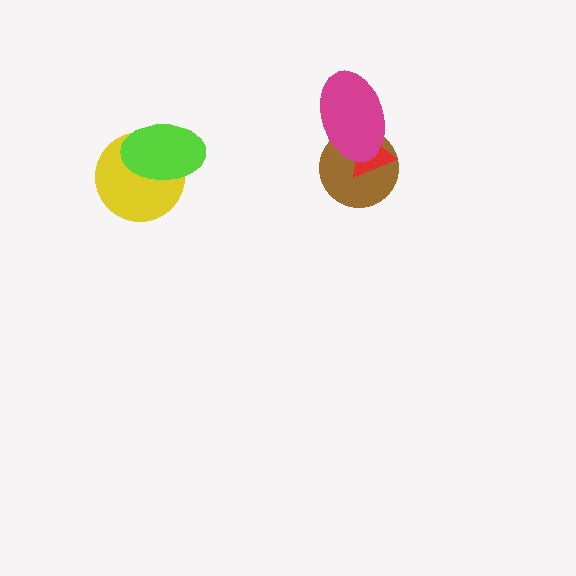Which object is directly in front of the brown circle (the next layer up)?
The red triangle is directly in front of the brown circle.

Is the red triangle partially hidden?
Yes, it is partially covered by another shape.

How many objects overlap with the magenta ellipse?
2 objects overlap with the magenta ellipse.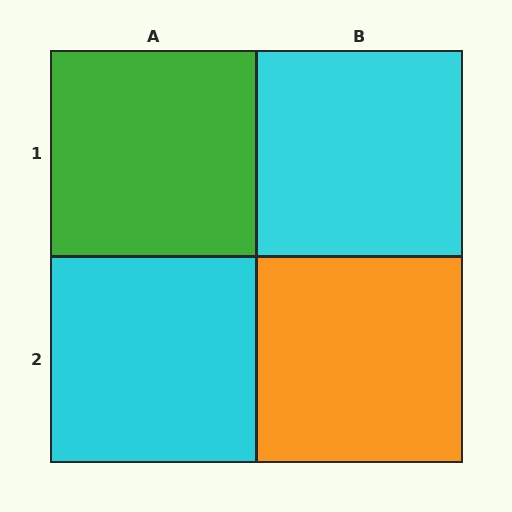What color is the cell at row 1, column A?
Green.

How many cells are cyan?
2 cells are cyan.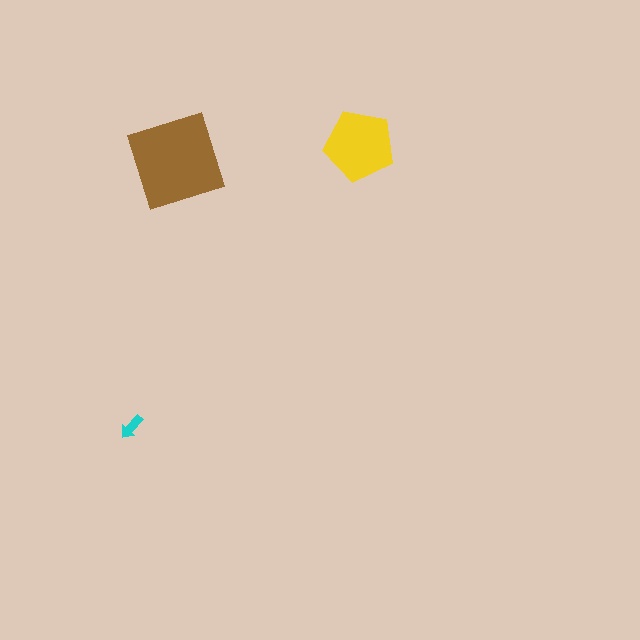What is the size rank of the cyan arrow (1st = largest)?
3rd.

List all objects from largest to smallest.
The brown diamond, the yellow pentagon, the cyan arrow.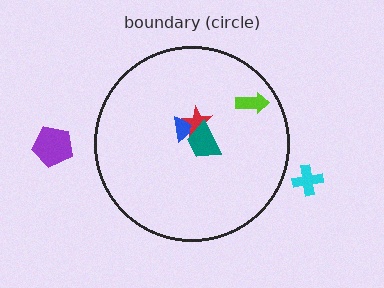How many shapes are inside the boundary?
4 inside, 2 outside.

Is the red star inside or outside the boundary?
Inside.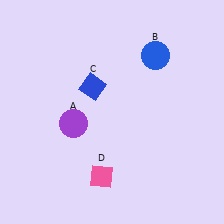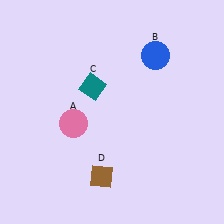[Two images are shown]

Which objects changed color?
A changed from purple to pink. C changed from blue to teal. D changed from pink to brown.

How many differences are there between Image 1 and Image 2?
There are 3 differences between the two images.